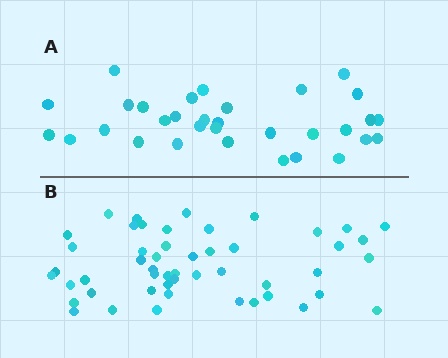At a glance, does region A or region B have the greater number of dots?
Region B (the bottom region) has more dots.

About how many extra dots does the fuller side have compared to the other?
Region B has approximately 20 more dots than region A.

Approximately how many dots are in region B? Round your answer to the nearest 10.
About 50 dots.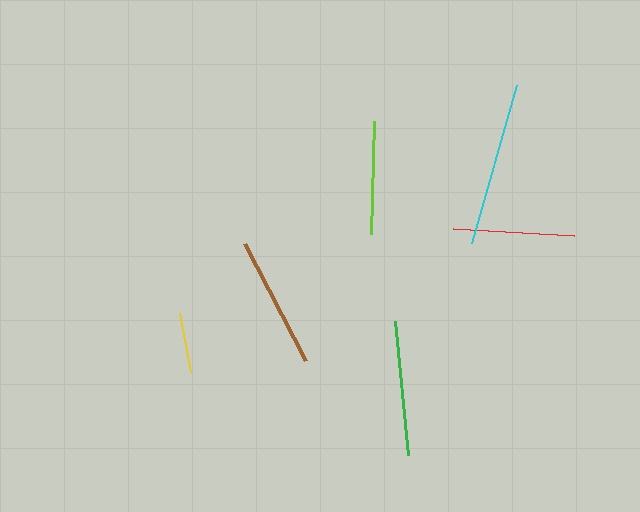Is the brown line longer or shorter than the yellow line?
The brown line is longer than the yellow line.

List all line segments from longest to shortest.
From longest to shortest: cyan, green, brown, red, lime, yellow.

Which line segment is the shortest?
The yellow line is the shortest at approximately 60 pixels.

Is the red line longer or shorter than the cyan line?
The cyan line is longer than the red line.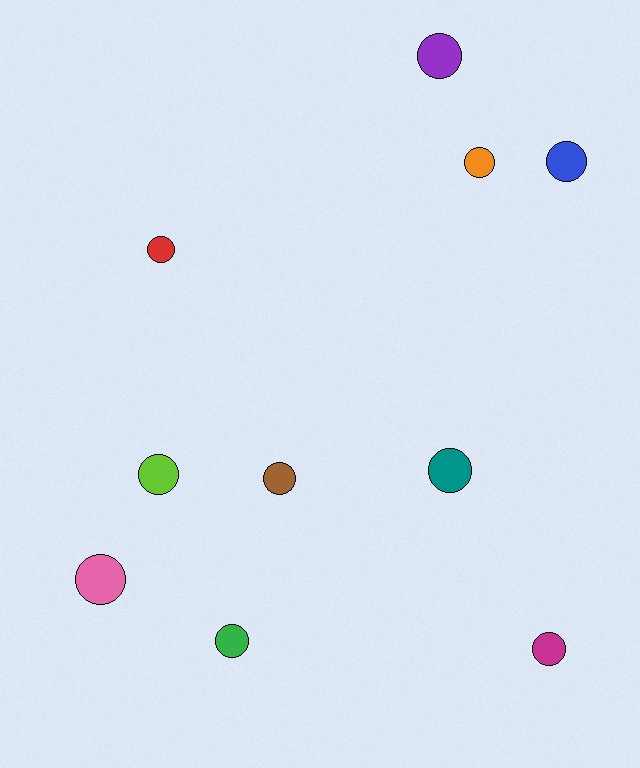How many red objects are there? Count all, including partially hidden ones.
There is 1 red object.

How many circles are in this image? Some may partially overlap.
There are 10 circles.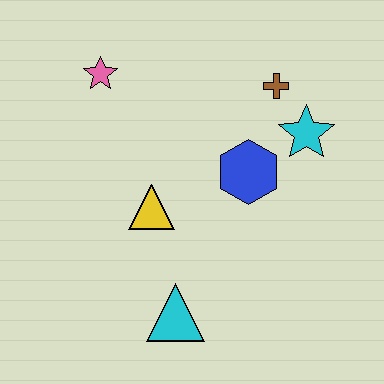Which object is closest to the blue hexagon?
The cyan star is closest to the blue hexagon.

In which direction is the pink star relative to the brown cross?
The pink star is to the left of the brown cross.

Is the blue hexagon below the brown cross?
Yes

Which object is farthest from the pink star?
The cyan triangle is farthest from the pink star.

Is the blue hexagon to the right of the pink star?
Yes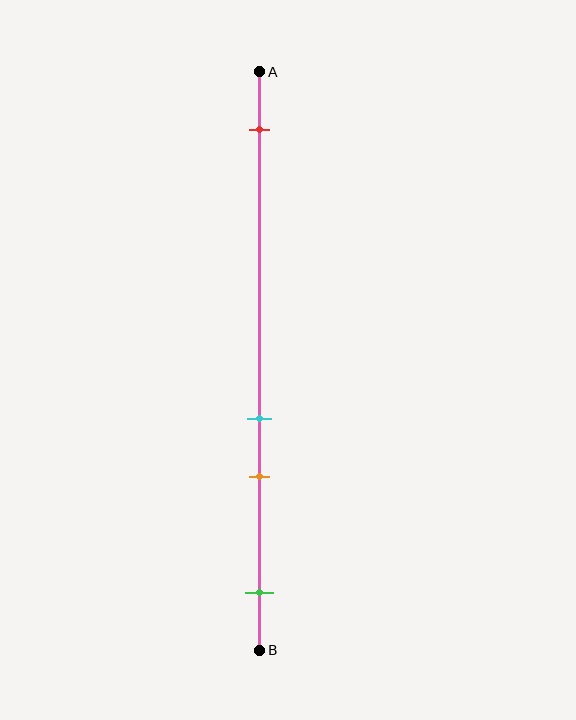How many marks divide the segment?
There are 4 marks dividing the segment.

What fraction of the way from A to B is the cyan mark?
The cyan mark is approximately 60% (0.6) of the way from A to B.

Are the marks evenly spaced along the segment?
No, the marks are not evenly spaced.